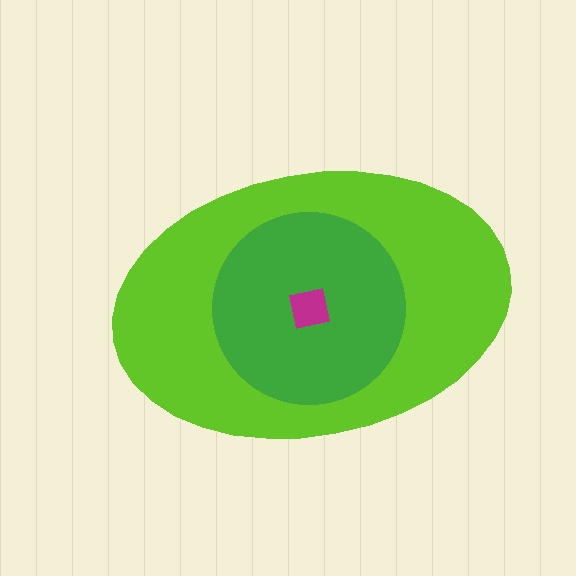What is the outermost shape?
The lime ellipse.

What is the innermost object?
The magenta square.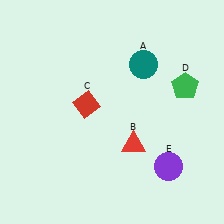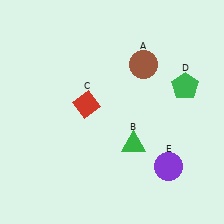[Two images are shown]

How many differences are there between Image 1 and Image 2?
There are 2 differences between the two images.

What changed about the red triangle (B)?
In Image 1, B is red. In Image 2, it changed to green.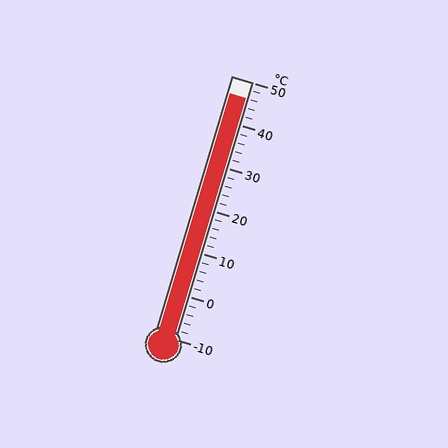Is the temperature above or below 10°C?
The temperature is above 10°C.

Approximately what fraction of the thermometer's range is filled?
The thermometer is filled to approximately 95% of its range.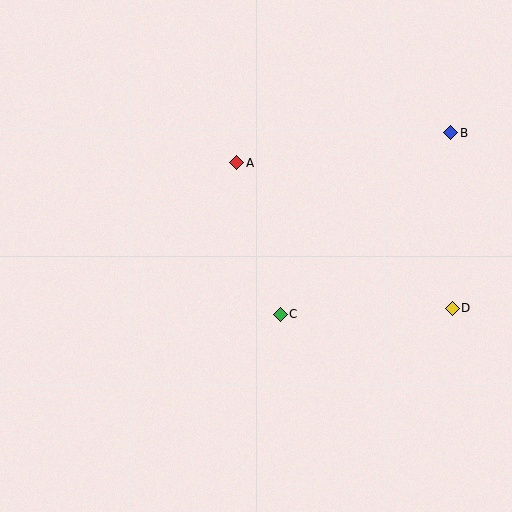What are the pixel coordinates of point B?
Point B is at (451, 133).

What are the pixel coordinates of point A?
Point A is at (237, 163).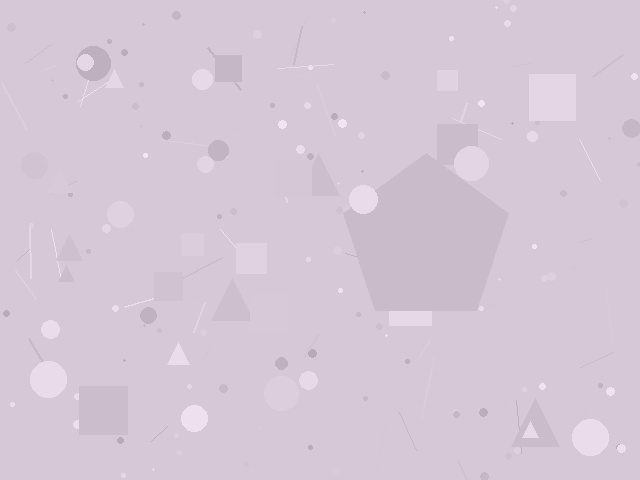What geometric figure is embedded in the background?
A pentagon is embedded in the background.